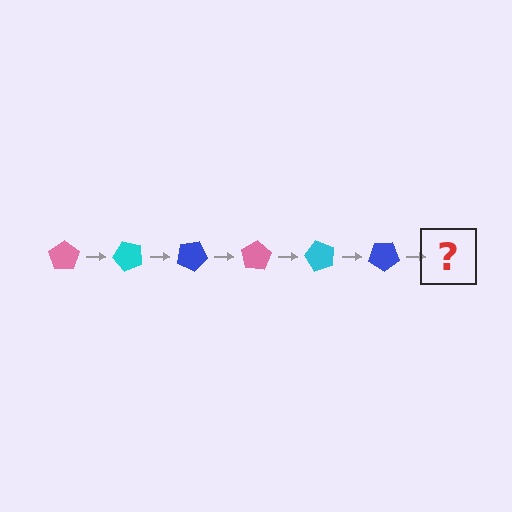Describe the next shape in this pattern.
It should be a pink pentagon, rotated 300 degrees from the start.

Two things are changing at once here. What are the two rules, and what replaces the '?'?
The two rules are that it rotates 50 degrees each step and the color cycles through pink, cyan, and blue. The '?' should be a pink pentagon, rotated 300 degrees from the start.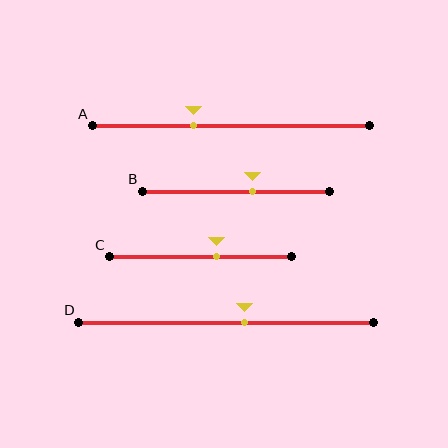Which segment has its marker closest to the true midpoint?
Segment D has its marker closest to the true midpoint.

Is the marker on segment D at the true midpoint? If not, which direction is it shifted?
No, the marker on segment D is shifted to the right by about 6% of the segment length.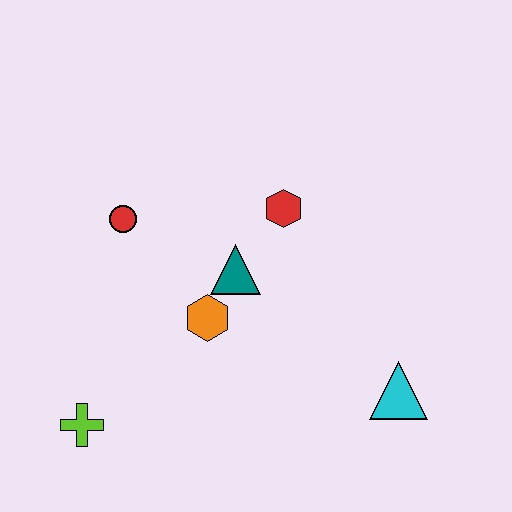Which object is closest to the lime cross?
The orange hexagon is closest to the lime cross.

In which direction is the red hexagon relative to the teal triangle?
The red hexagon is above the teal triangle.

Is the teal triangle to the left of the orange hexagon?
No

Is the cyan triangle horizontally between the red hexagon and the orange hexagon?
No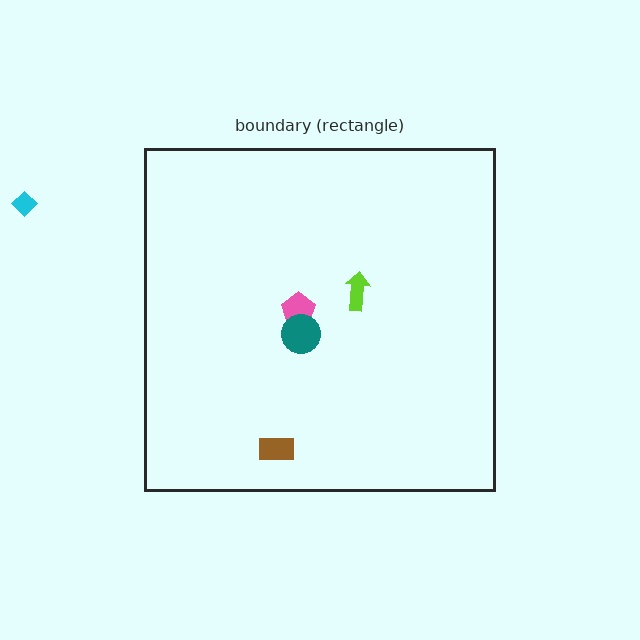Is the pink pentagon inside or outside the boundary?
Inside.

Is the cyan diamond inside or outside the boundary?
Outside.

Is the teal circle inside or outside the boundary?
Inside.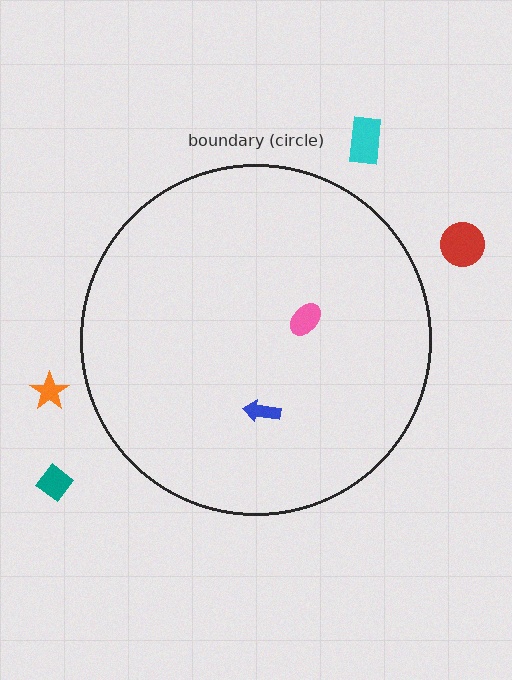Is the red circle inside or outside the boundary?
Outside.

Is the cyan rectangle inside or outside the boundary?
Outside.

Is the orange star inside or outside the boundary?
Outside.